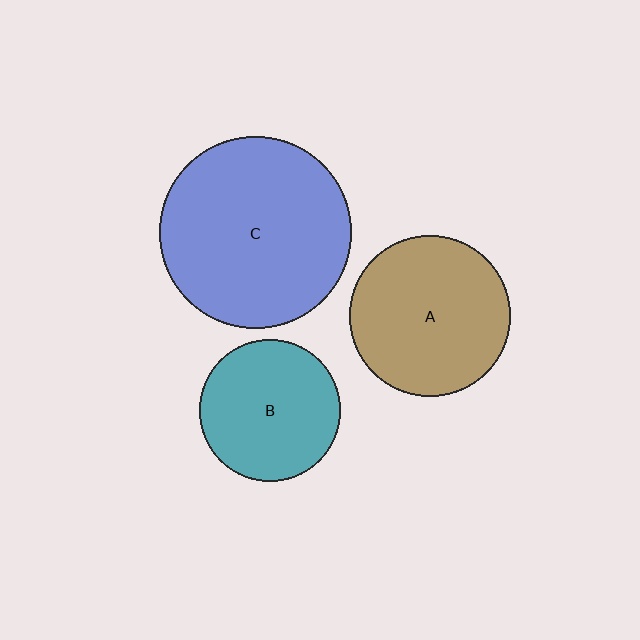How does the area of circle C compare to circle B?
Approximately 1.9 times.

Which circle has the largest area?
Circle C (blue).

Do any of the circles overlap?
No, none of the circles overlap.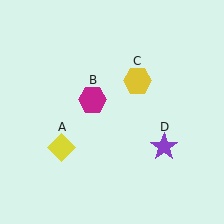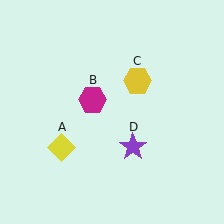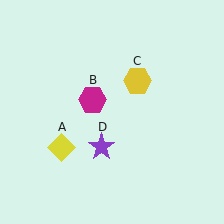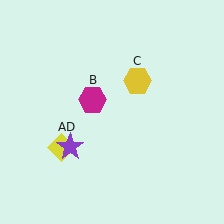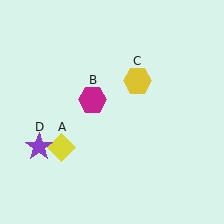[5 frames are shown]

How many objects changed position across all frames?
1 object changed position: purple star (object D).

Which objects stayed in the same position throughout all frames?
Yellow diamond (object A) and magenta hexagon (object B) and yellow hexagon (object C) remained stationary.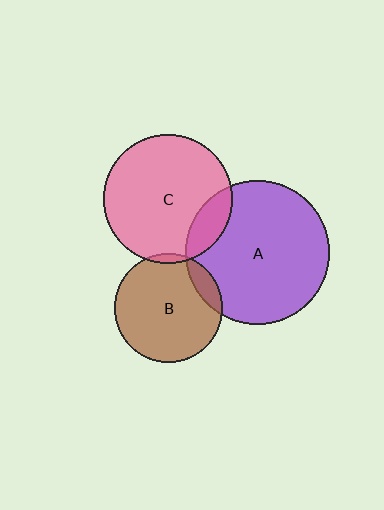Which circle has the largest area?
Circle A (purple).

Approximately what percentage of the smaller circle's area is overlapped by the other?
Approximately 10%.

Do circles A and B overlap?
Yes.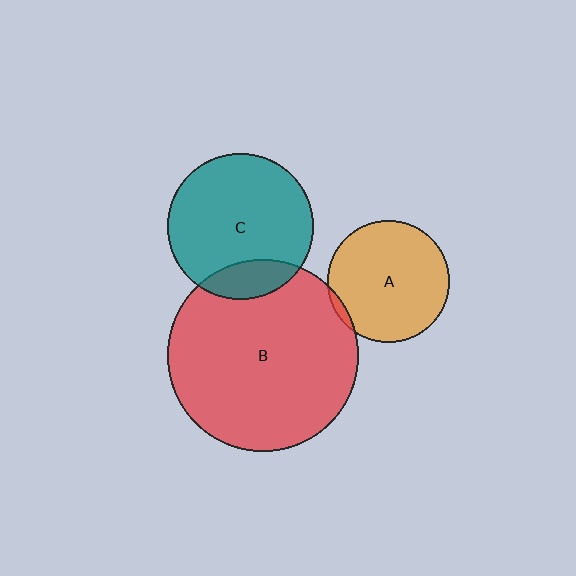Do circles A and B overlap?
Yes.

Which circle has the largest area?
Circle B (red).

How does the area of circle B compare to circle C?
Approximately 1.7 times.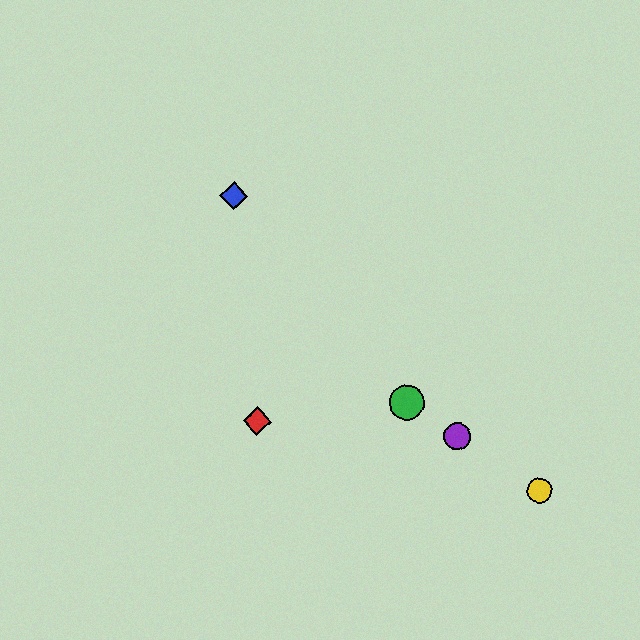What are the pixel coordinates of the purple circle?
The purple circle is at (457, 436).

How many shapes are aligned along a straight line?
3 shapes (the green circle, the yellow circle, the purple circle) are aligned along a straight line.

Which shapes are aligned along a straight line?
The green circle, the yellow circle, the purple circle are aligned along a straight line.